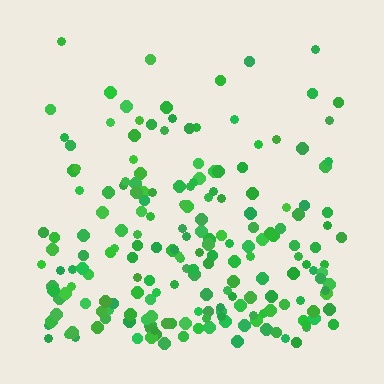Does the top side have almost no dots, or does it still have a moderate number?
Still a moderate number, just noticeably fewer than the bottom.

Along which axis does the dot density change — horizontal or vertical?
Vertical.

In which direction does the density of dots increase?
From top to bottom, with the bottom side densest.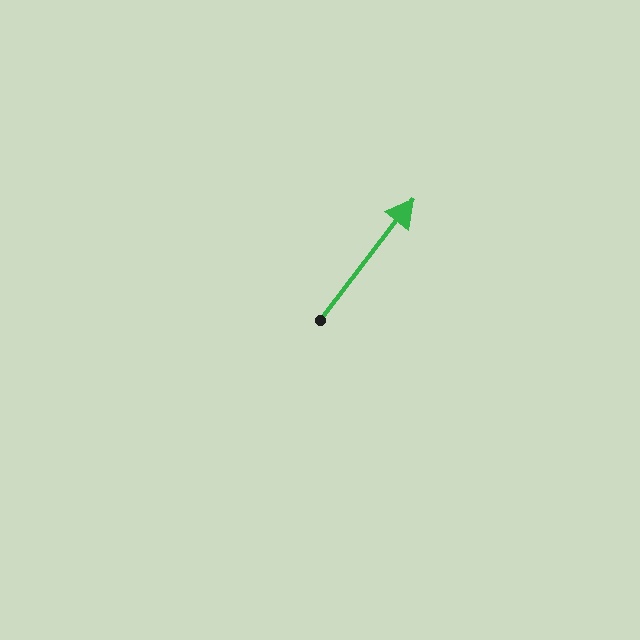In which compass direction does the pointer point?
Northeast.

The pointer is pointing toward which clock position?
Roughly 1 o'clock.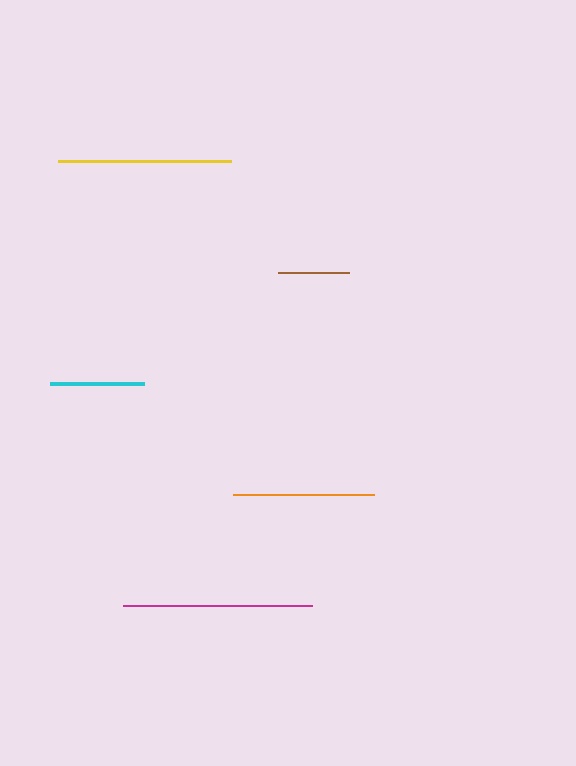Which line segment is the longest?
The magenta line is the longest at approximately 190 pixels.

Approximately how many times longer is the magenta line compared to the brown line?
The magenta line is approximately 2.7 times the length of the brown line.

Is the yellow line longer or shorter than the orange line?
The yellow line is longer than the orange line.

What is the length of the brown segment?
The brown segment is approximately 71 pixels long.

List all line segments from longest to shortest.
From longest to shortest: magenta, yellow, orange, cyan, brown.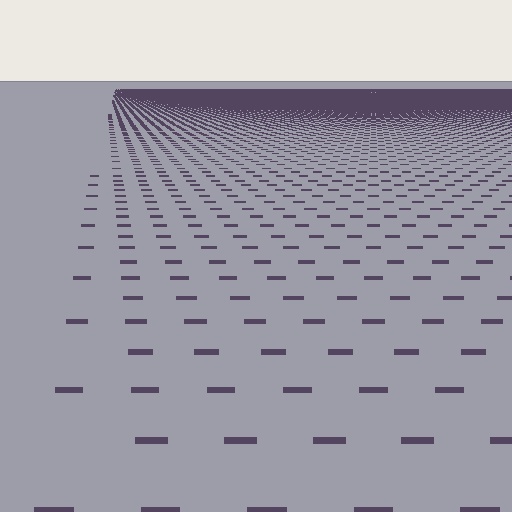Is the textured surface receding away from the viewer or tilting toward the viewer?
The surface is receding away from the viewer. Texture elements get smaller and denser toward the top.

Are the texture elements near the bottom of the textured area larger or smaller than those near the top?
Larger. Near the bottom, elements are closer to the viewer and appear at a bigger on-screen size.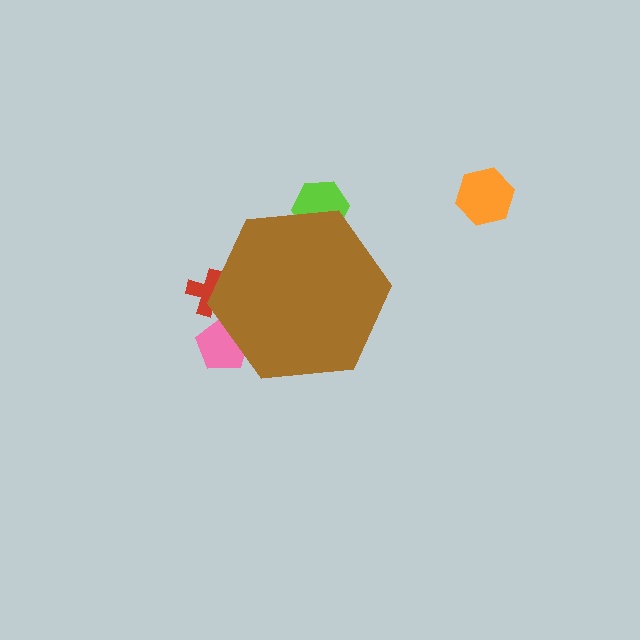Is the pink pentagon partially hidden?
Yes, the pink pentagon is partially hidden behind the brown hexagon.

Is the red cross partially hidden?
Yes, the red cross is partially hidden behind the brown hexagon.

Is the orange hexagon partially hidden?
No, the orange hexagon is fully visible.